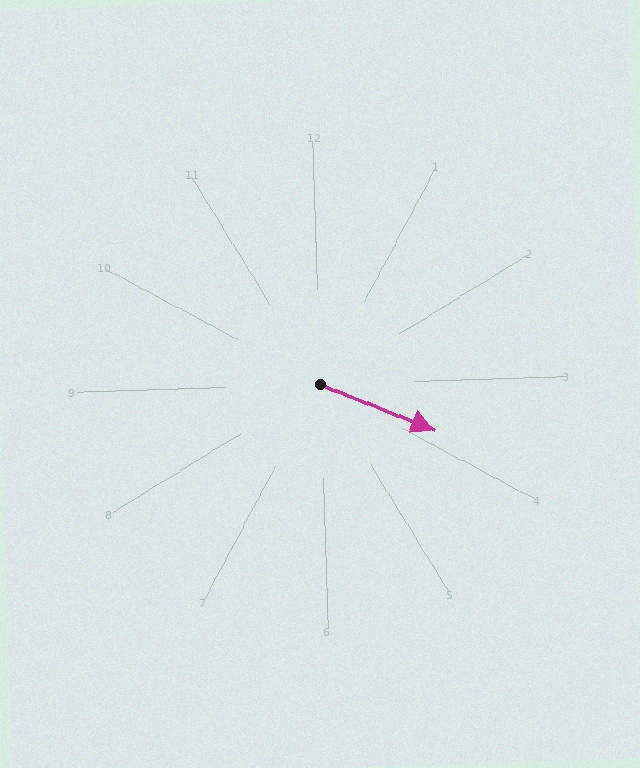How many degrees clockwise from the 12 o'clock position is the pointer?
Approximately 114 degrees.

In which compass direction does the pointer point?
Southeast.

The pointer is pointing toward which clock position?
Roughly 4 o'clock.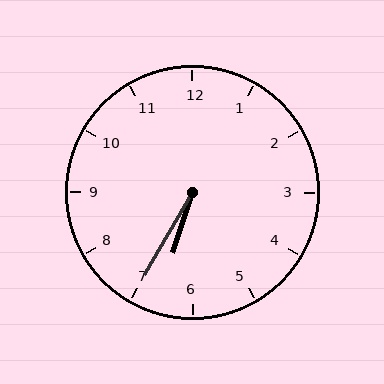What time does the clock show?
6:35.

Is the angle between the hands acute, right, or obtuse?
It is acute.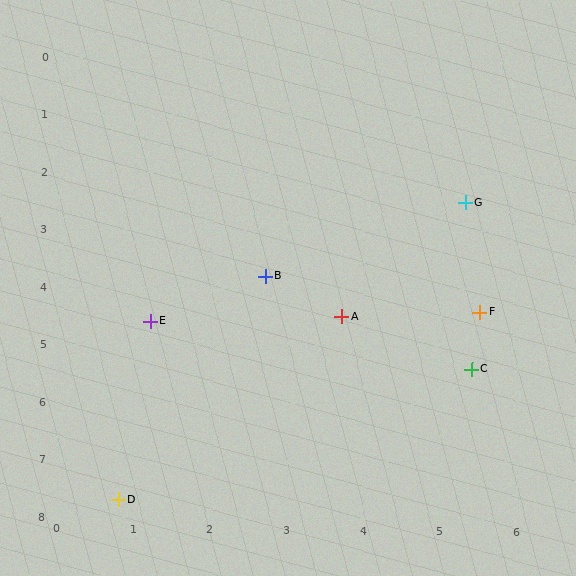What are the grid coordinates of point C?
Point C is at approximately (5.4, 5.4).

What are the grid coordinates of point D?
Point D is at approximately (0.8, 7.7).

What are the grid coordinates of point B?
Point B is at approximately (2.7, 3.8).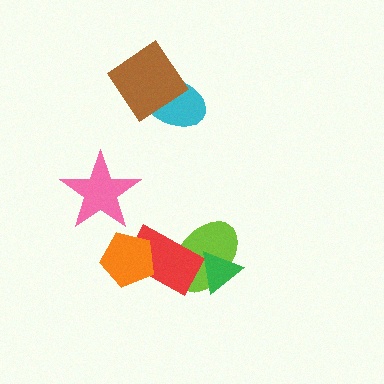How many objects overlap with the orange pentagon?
1 object overlaps with the orange pentagon.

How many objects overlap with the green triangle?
1 object overlaps with the green triangle.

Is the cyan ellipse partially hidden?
Yes, it is partially covered by another shape.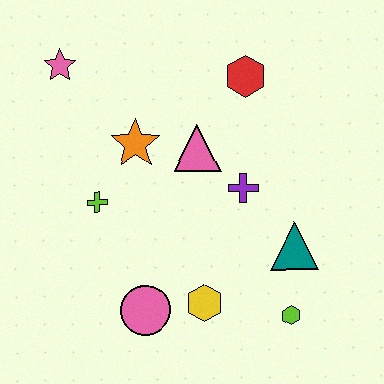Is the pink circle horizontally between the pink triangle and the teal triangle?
No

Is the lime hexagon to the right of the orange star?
Yes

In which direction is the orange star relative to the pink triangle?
The orange star is to the left of the pink triangle.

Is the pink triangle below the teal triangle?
No